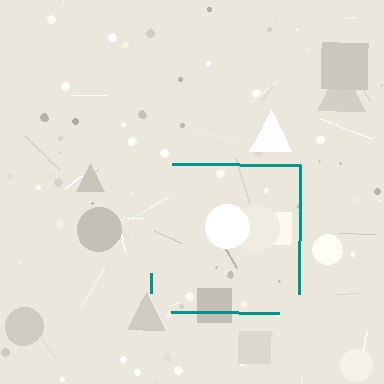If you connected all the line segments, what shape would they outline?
They would outline a square.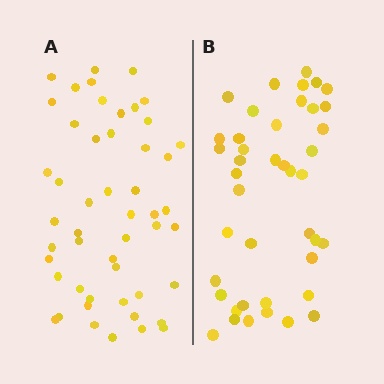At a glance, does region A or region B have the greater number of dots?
Region A (the left region) has more dots.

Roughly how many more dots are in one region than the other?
Region A has roughly 8 or so more dots than region B.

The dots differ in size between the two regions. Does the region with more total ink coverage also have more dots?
No. Region B has more total ink coverage because its dots are larger, but region A actually contains more individual dots. Total area can be misleading — the number of items is what matters here.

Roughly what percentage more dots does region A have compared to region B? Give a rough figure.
About 20% more.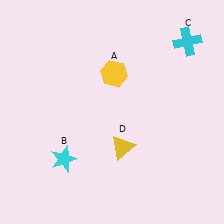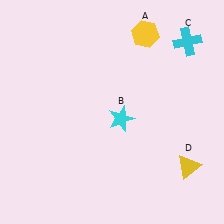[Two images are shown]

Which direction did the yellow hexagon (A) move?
The yellow hexagon (A) moved up.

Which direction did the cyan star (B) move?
The cyan star (B) moved right.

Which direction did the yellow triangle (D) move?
The yellow triangle (D) moved right.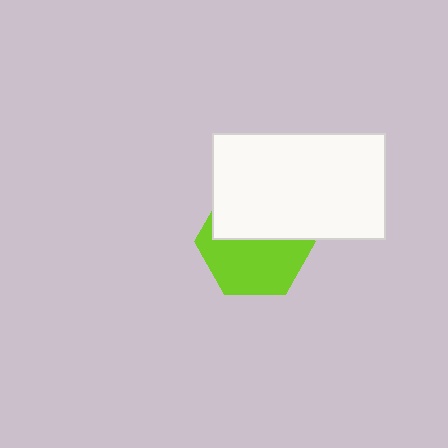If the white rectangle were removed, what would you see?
You would see the complete lime hexagon.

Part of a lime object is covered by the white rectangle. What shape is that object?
It is a hexagon.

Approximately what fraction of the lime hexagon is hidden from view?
Roughly 44% of the lime hexagon is hidden behind the white rectangle.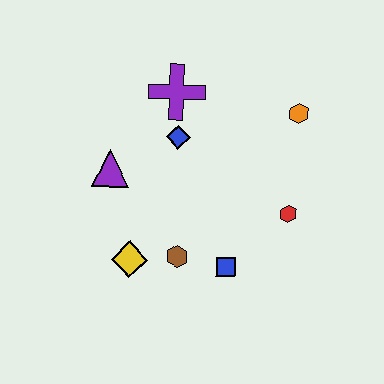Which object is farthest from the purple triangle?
The orange hexagon is farthest from the purple triangle.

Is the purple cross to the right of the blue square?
No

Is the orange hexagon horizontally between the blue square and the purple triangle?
No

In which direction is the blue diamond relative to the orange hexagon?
The blue diamond is to the left of the orange hexagon.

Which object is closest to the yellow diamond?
The brown hexagon is closest to the yellow diamond.